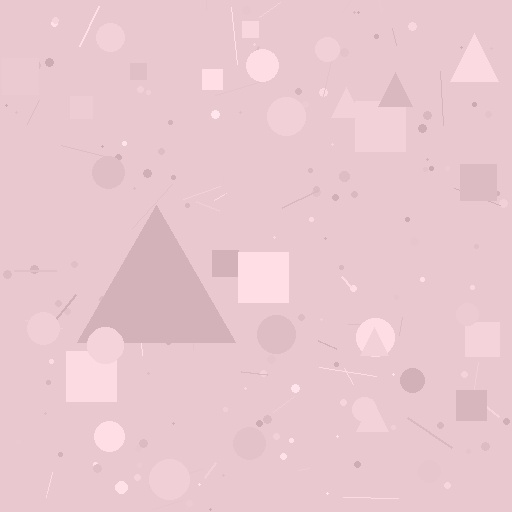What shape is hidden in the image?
A triangle is hidden in the image.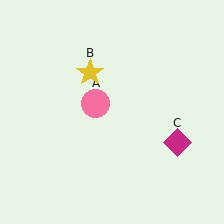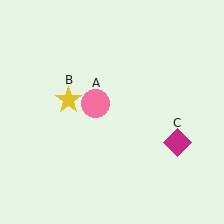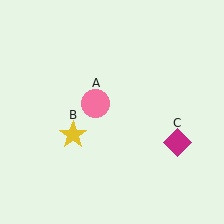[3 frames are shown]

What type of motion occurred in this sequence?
The yellow star (object B) rotated counterclockwise around the center of the scene.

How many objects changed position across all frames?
1 object changed position: yellow star (object B).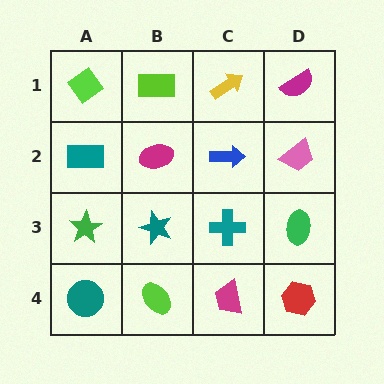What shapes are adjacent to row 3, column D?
A pink trapezoid (row 2, column D), a red hexagon (row 4, column D), a teal cross (row 3, column C).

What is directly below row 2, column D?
A green ellipse.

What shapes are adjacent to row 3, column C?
A blue arrow (row 2, column C), a magenta trapezoid (row 4, column C), a teal star (row 3, column B), a green ellipse (row 3, column D).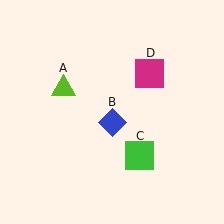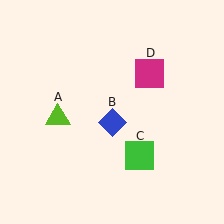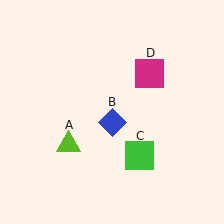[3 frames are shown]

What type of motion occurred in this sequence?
The lime triangle (object A) rotated counterclockwise around the center of the scene.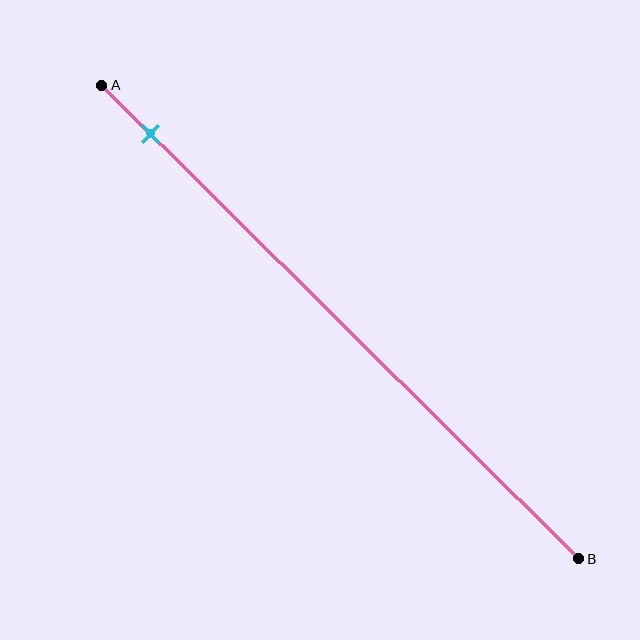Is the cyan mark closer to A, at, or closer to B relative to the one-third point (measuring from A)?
The cyan mark is closer to point A than the one-third point of segment AB.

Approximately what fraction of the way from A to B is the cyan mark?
The cyan mark is approximately 10% of the way from A to B.